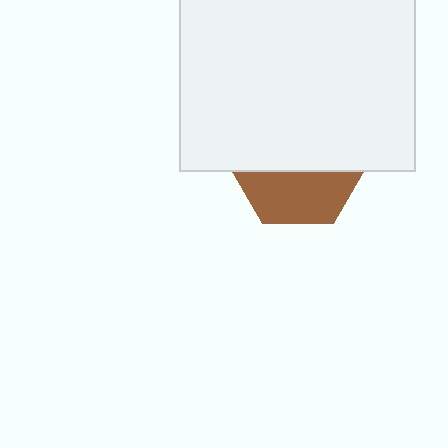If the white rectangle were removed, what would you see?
You would see the complete brown hexagon.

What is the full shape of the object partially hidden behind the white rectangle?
The partially hidden object is a brown hexagon.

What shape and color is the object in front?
The object in front is a white rectangle.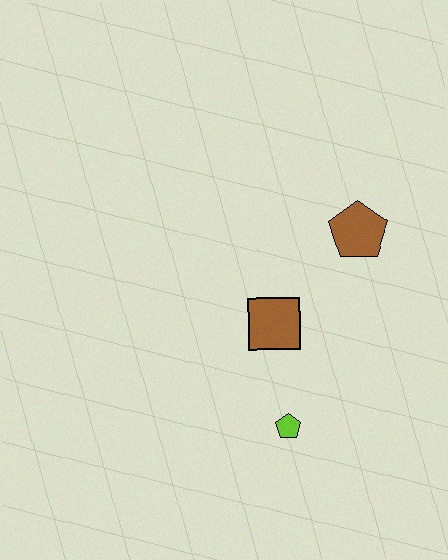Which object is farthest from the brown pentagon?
The lime pentagon is farthest from the brown pentagon.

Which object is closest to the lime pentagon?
The brown square is closest to the lime pentagon.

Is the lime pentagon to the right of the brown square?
Yes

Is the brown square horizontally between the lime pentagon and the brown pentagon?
No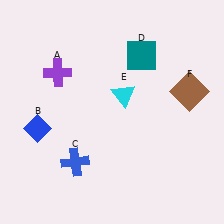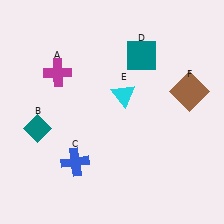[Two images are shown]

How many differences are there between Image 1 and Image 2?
There are 2 differences between the two images.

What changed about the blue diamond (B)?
In Image 1, B is blue. In Image 2, it changed to teal.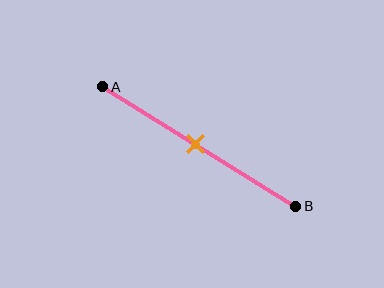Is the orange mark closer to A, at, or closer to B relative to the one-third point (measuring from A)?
The orange mark is closer to point B than the one-third point of segment AB.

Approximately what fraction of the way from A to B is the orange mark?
The orange mark is approximately 50% of the way from A to B.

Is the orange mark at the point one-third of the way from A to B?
No, the mark is at about 50% from A, not at the 33% one-third point.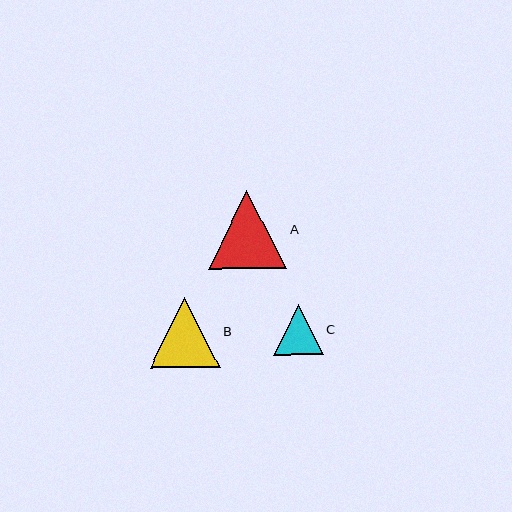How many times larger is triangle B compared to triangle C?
Triangle B is approximately 1.4 times the size of triangle C.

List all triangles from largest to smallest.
From largest to smallest: A, B, C.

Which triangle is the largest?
Triangle A is the largest with a size of approximately 79 pixels.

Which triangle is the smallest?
Triangle C is the smallest with a size of approximately 50 pixels.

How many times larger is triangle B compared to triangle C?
Triangle B is approximately 1.4 times the size of triangle C.